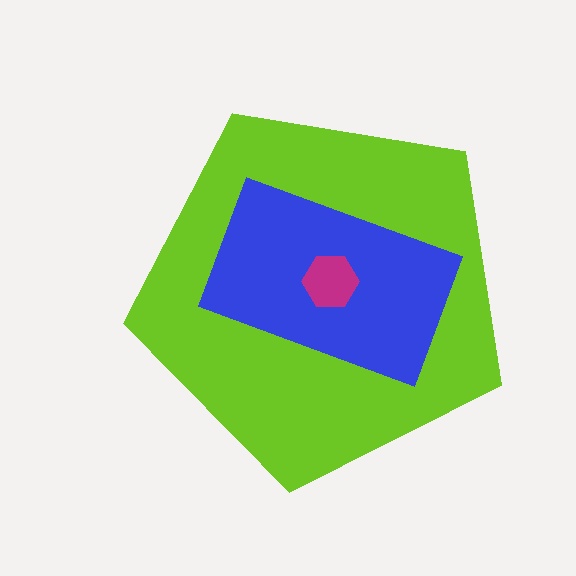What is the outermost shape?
The lime pentagon.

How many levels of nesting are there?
3.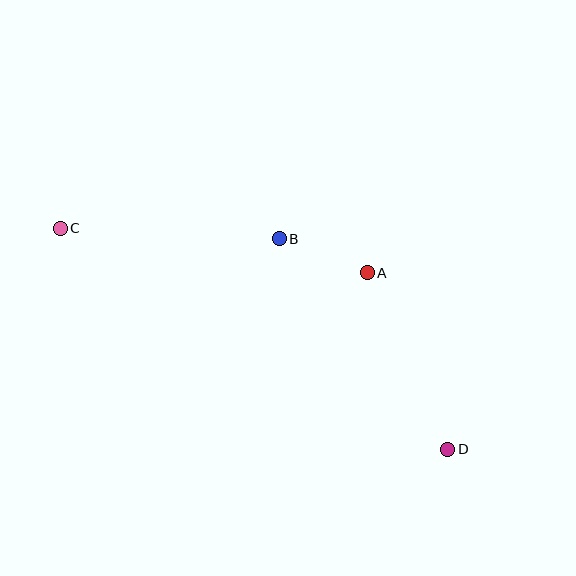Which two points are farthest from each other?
Points C and D are farthest from each other.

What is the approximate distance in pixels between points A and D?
The distance between A and D is approximately 194 pixels.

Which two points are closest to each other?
Points A and B are closest to each other.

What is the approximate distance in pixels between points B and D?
The distance between B and D is approximately 270 pixels.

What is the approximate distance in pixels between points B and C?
The distance between B and C is approximately 219 pixels.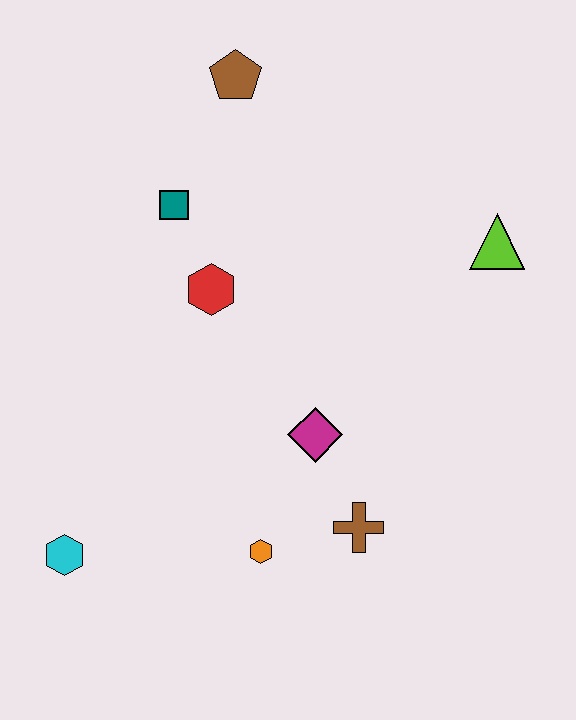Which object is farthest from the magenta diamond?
The brown pentagon is farthest from the magenta diamond.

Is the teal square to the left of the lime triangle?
Yes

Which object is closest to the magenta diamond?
The brown cross is closest to the magenta diamond.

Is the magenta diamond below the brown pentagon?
Yes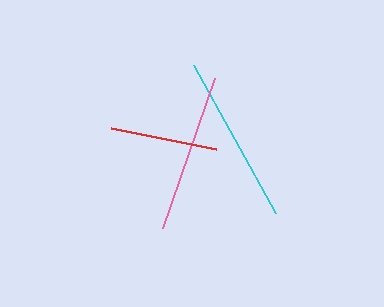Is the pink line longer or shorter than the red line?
The pink line is longer than the red line.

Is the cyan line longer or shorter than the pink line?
The cyan line is longer than the pink line.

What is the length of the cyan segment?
The cyan segment is approximately 169 pixels long.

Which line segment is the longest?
The cyan line is the longest at approximately 169 pixels.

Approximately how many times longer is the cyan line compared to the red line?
The cyan line is approximately 1.6 times the length of the red line.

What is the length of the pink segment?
The pink segment is approximately 159 pixels long.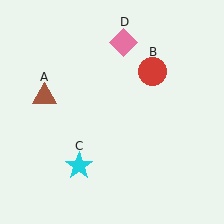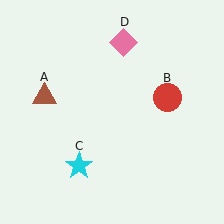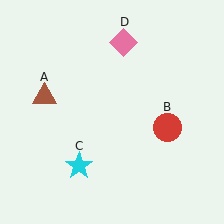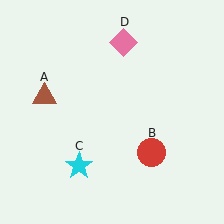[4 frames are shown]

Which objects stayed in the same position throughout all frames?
Brown triangle (object A) and cyan star (object C) and pink diamond (object D) remained stationary.